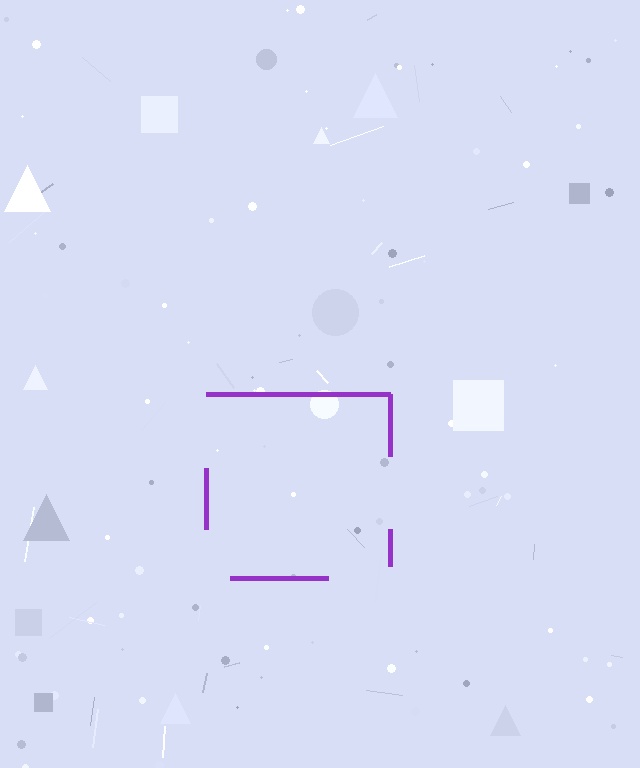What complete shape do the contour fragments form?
The contour fragments form a square.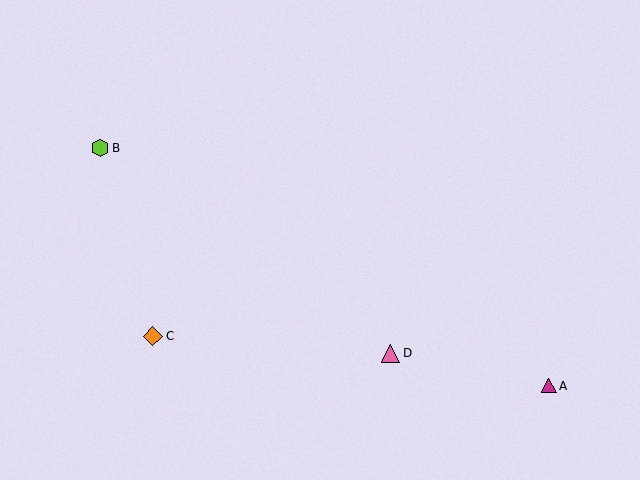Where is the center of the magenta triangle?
The center of the magenta triangle is at (549, 386).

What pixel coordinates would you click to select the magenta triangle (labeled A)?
Click at (549, 386) to select the magenta triangle A.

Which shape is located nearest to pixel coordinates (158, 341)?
The orange diamond (labeled C) at (153, 336) is nearest to that location.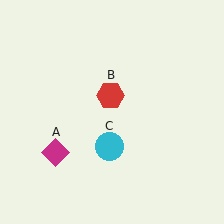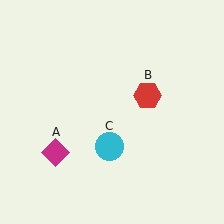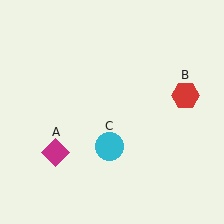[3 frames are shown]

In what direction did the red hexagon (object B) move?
The red hexagon (object B) moved right.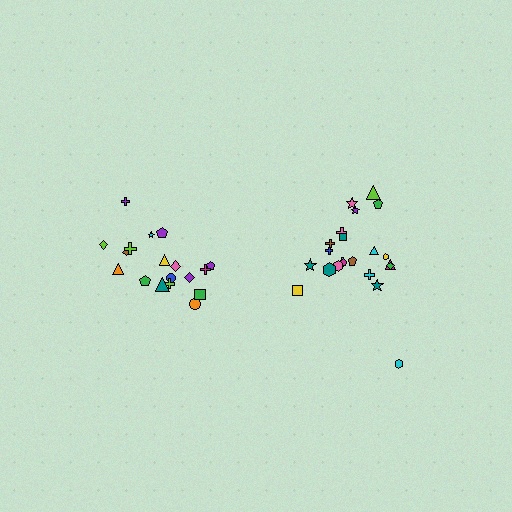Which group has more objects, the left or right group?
The right group.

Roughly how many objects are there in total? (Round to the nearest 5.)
Roughly 40 objects in total.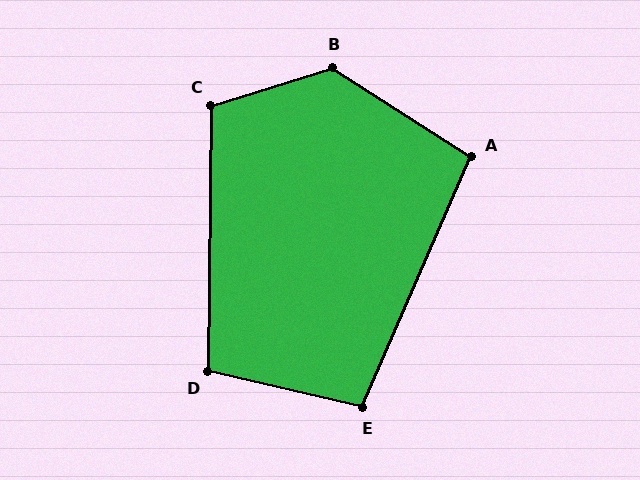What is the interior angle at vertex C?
Approximately 108 degrees (obtuse).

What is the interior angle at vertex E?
Approximately 100 degrees (obtuse).